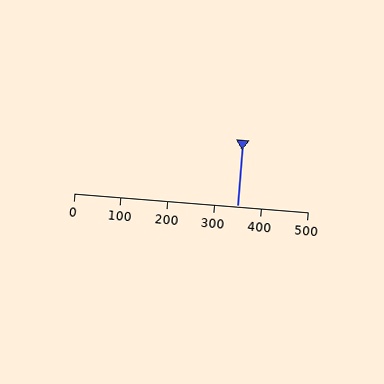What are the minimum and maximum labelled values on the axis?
The axis runs from 0 to 500.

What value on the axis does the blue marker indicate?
The marker indicates approximately 350.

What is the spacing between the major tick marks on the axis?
The major ticks are spaced 100 apart.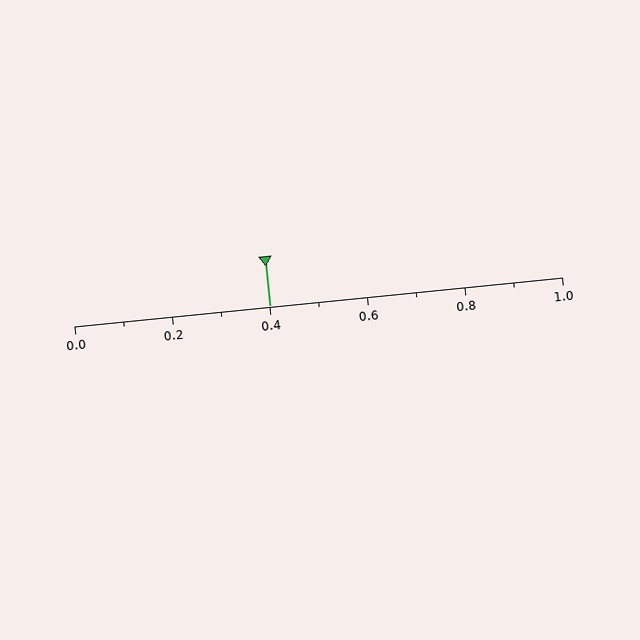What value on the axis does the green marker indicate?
The marker indicates approximately 0.4.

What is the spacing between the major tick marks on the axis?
The major ticks are spaced 0.2 apart.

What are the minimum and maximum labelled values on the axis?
The axis runs from 0.0 to 1.0.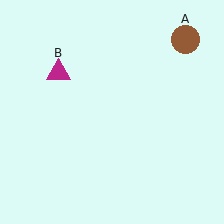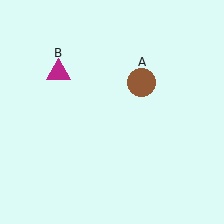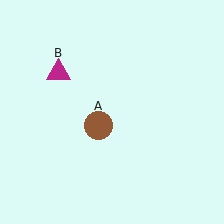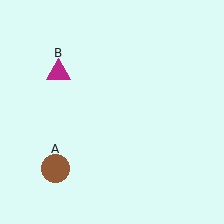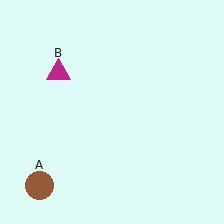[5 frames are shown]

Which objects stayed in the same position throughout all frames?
Magenta triangle (object B) remained stationary.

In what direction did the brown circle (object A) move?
The brown circle (object A) moved down and to the left.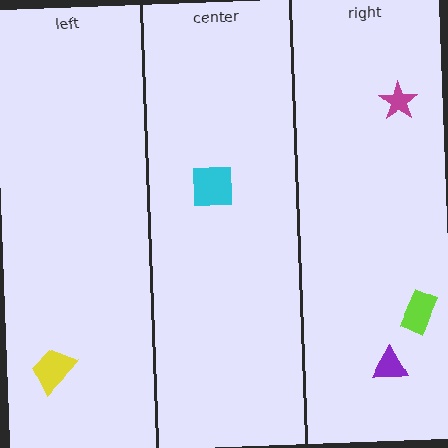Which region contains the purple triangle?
The right region.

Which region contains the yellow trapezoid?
The left region.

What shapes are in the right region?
The lime rectangle, the purple triangle, the magenta star.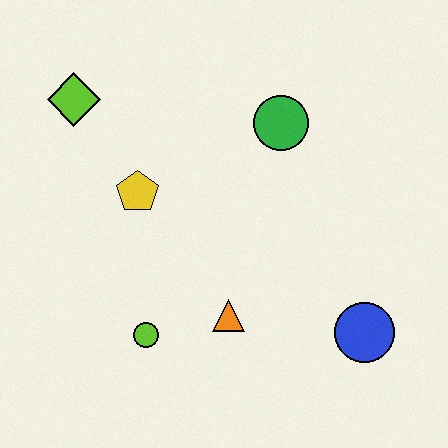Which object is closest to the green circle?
The yellow pentagon is closest to the green circle.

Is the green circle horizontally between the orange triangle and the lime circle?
No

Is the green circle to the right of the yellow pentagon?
Yes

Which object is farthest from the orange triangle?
The lime diamond is farthest from the orange triangle.